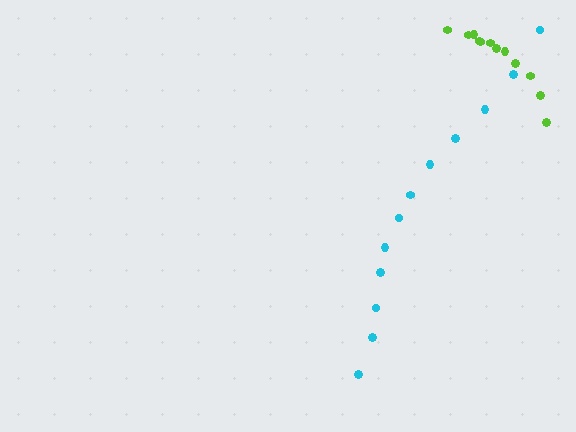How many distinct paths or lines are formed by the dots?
There are 2 distinct paths.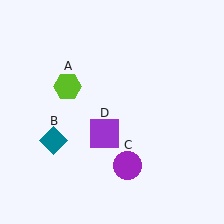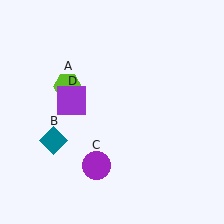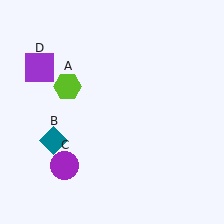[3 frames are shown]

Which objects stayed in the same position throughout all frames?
Lime hexagon (object A) and teal diamond (object B) remained stationary.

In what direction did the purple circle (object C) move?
The purple circle (object C) moved left.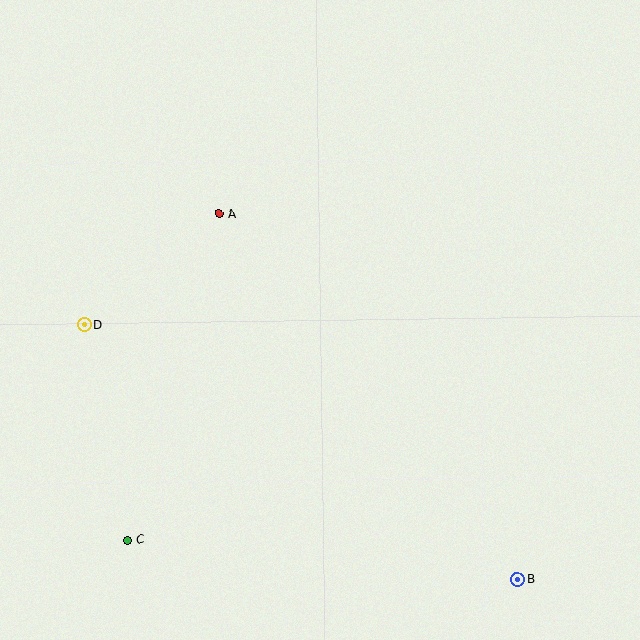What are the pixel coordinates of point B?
Point B is at (518, 579).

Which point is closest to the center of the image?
Point A at (219, 214) is closest to the center.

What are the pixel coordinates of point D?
Point D is at (84, 325).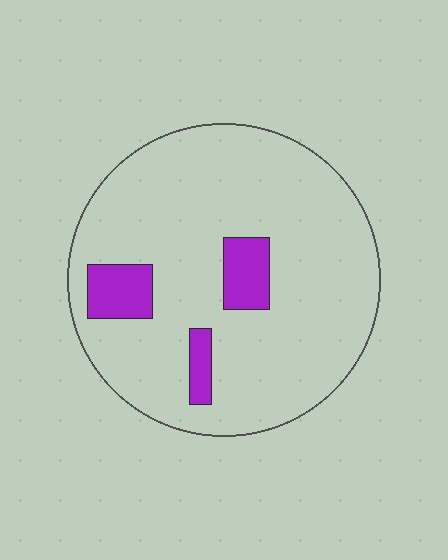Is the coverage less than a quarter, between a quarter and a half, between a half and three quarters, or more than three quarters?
Less than a quarter.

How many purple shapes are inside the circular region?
3.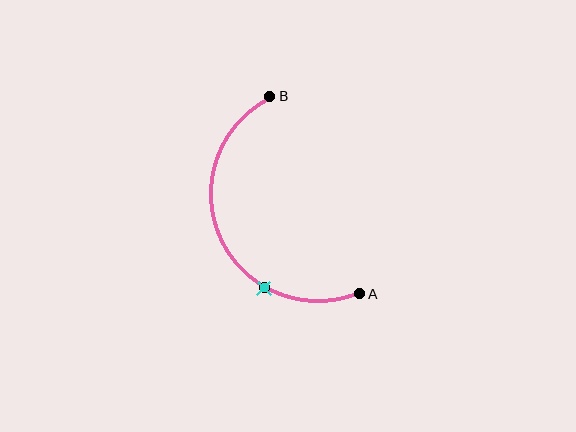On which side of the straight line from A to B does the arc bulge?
The arc bulges to the left of the straight line connecting A and B.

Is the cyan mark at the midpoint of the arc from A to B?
No. The cyan mark lies on the arc but is closer to endpoint A. The arc midpoint would be at the point on the curve equidistant along the arc from both A and B.